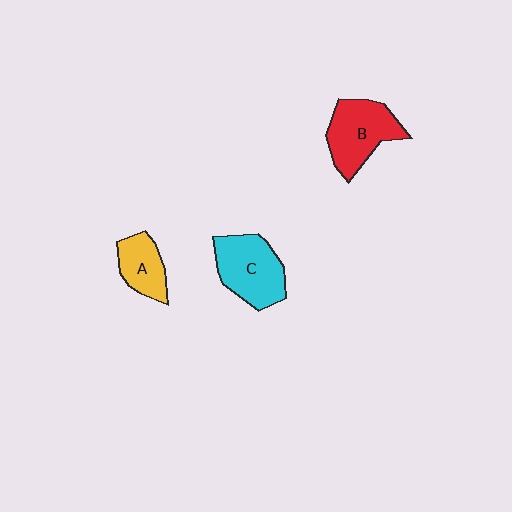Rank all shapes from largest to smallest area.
From largest to smallest: C (cyan), B (red), A (yellow).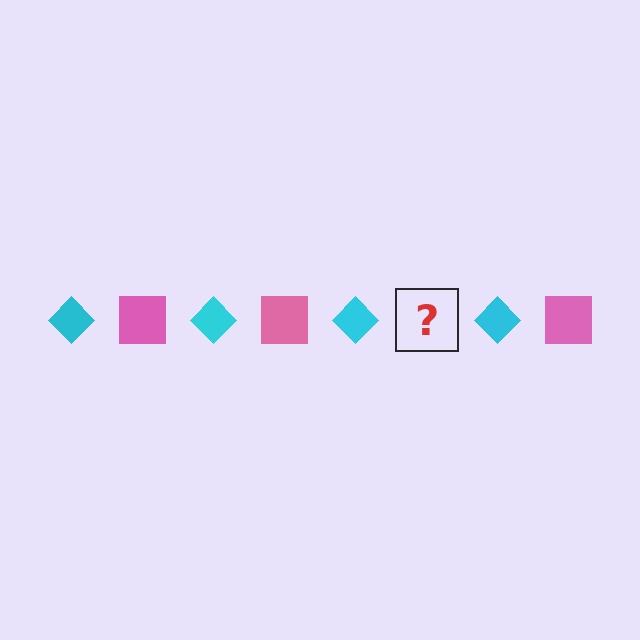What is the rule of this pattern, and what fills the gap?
The rule is that the pattern alternates between cyan diamond and pink square. The gap should be filled with a pink square.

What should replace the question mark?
The question mark should be replaced with a pink square.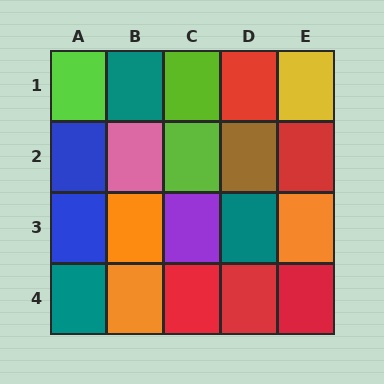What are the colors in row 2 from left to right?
Blue, pink, lime, brown, red.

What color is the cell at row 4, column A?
Teal.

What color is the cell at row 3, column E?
Orange.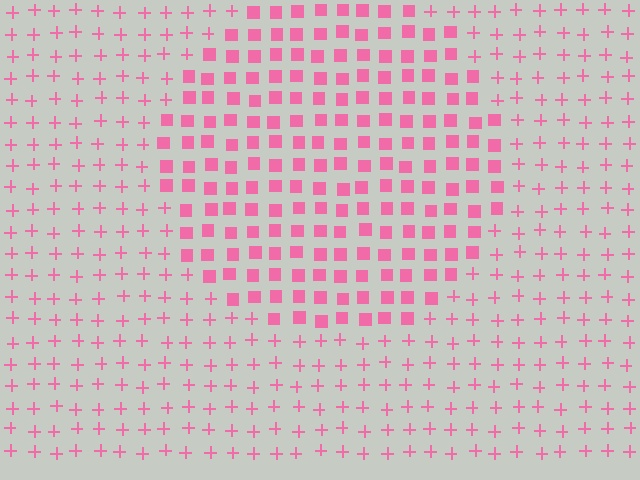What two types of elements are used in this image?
The image uses squares inside the circle region and plus signs outside it.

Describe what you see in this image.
The image is filled with small pink elements arranged in a uniform grid. A circle-shaped region contains squares, while the surrounding area contains plus signs. The boundary is defined purely by the change in element shape.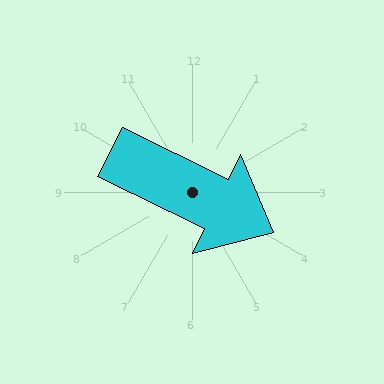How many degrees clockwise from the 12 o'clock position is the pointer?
Approximately 116 degrees.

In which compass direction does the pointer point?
Southeast.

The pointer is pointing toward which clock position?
Roughly 4 o'clock.